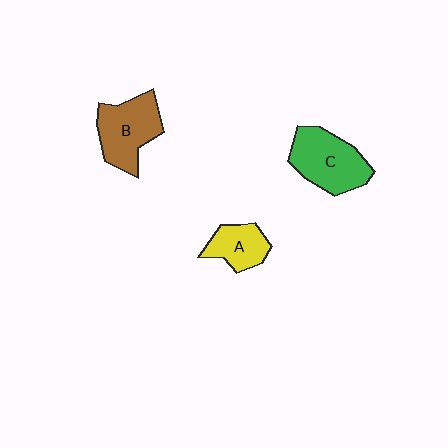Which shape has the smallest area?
Shape A (yellow).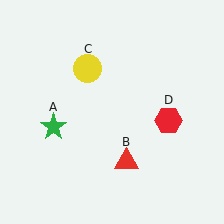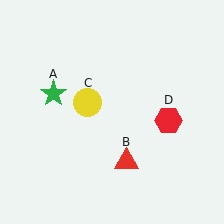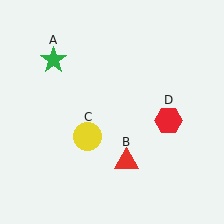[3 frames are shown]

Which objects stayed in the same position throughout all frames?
Red triangle (object B) and red hexagon (object D) remained stationary.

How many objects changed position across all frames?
2 objects changed position: green star (object A), yellow circle (object C).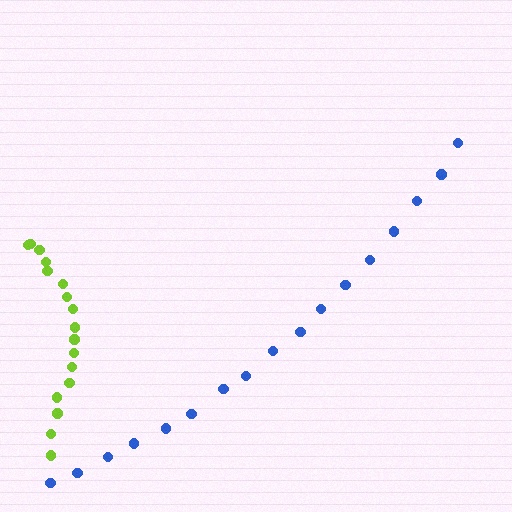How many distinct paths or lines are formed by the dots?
There are 2 distinct paths.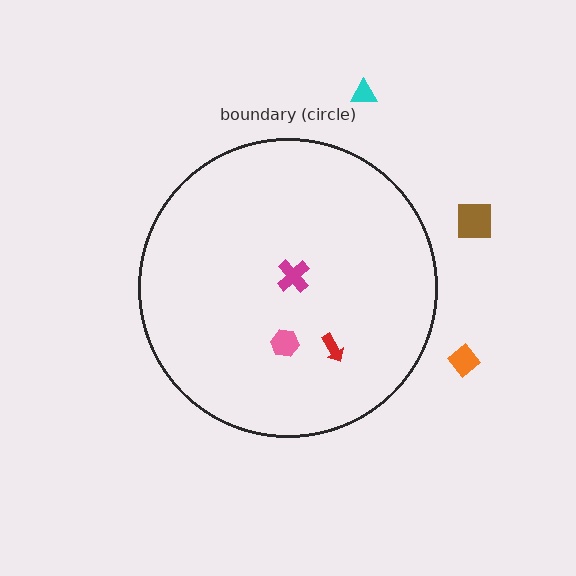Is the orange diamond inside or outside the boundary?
Outside.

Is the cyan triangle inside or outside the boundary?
Outside.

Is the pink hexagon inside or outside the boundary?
Inside.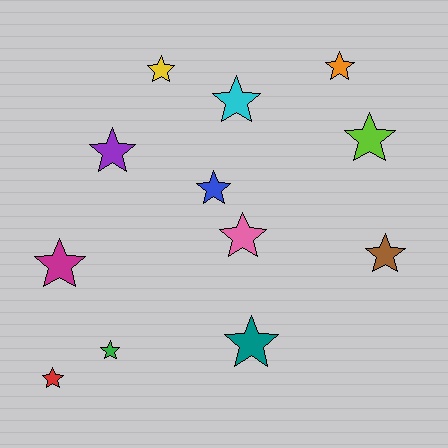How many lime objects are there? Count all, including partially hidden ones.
There is 1 lime object.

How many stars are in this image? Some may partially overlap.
There are 12 stars.